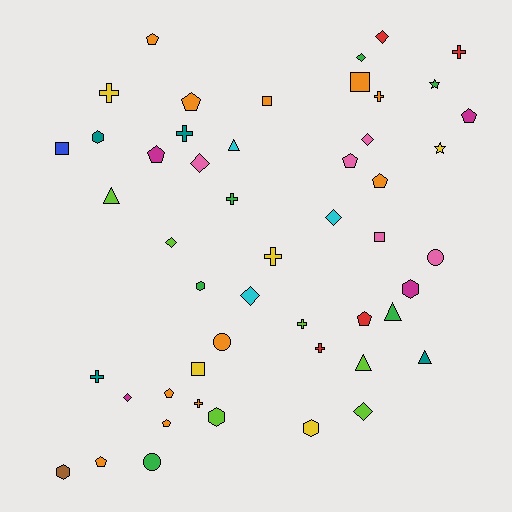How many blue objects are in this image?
There is 1 blue object.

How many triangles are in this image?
There are 5 triangles.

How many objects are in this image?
There are 50 objects.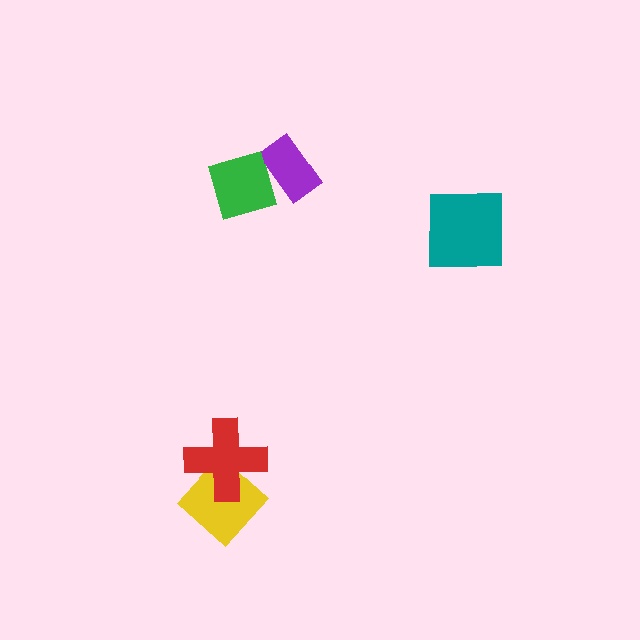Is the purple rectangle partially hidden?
Yes, it is partially covered by another shape.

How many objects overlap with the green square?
1 object overlaps with the green square.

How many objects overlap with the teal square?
0 objects overlap with the teal square.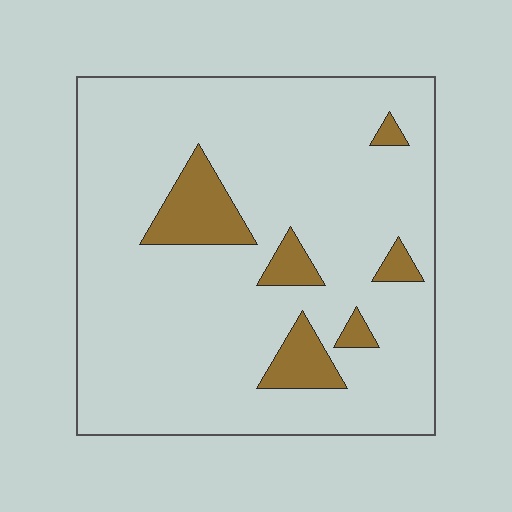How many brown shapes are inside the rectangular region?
6.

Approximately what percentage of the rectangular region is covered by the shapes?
Approximately 10%.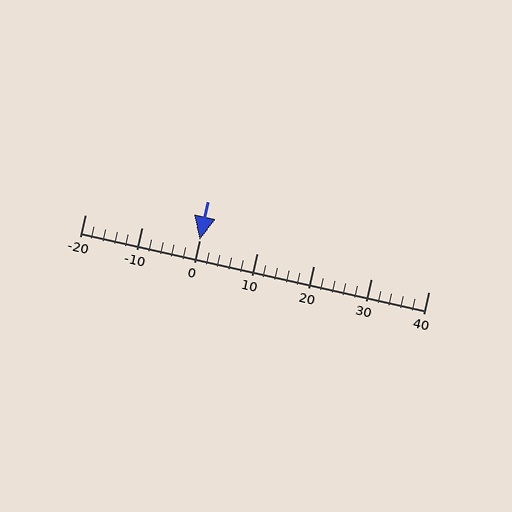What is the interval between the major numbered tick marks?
The major tick marks are spaced 10 units apart.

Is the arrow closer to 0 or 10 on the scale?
The arrow is closer to 0.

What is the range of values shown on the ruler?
The ruler shows values from -20 to 40.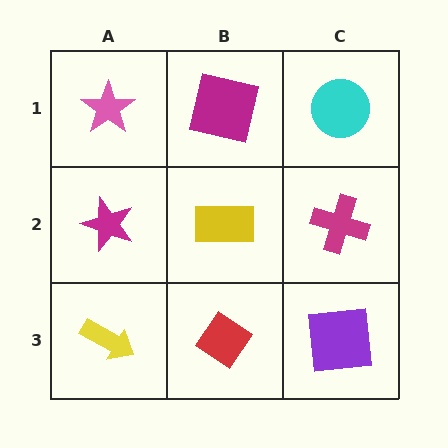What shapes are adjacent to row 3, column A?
A magenta star (row 2, column A), a red diamond (row 3, column B).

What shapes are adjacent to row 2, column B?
A magenta square (row 1, column B), a red diamond (row 3, column B), a magenta star (row 2, column A), a magenta cross (row 2, column C).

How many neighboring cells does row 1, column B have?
3.